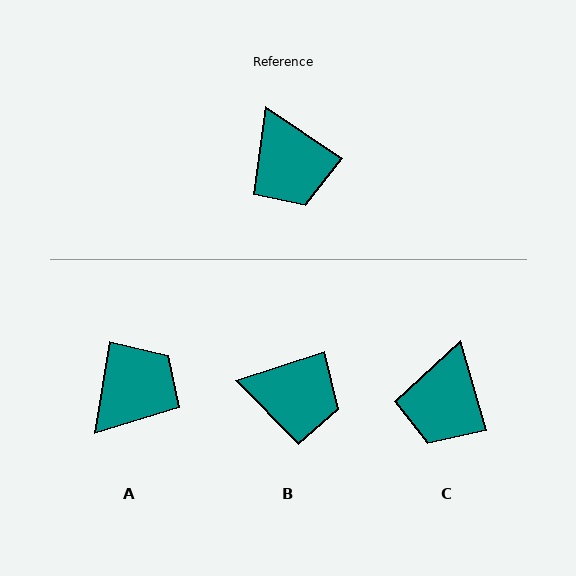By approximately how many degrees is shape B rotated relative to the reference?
Approximately 52 degrees counter-clockwise.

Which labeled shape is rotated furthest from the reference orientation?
A, about 115 degrees away.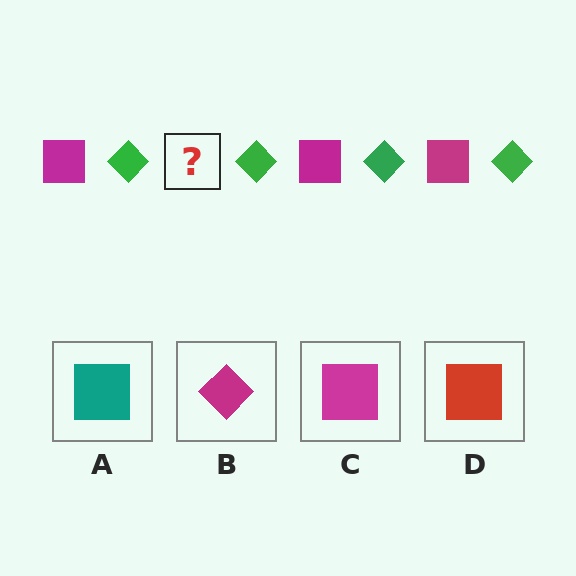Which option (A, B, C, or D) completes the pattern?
C.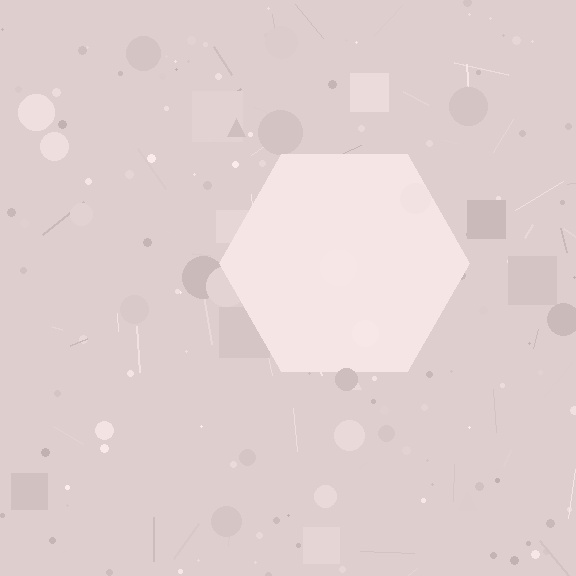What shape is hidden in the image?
A hexagon is hidden in the image.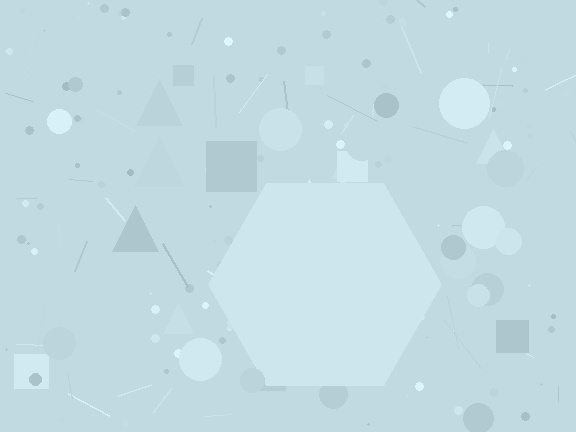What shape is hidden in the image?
A hexagon is hidden in the image.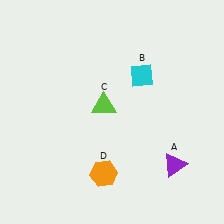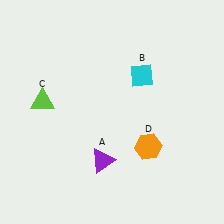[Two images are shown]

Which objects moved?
The objects that moved are: the purple triangle (A), the lime triangle (C), the orange hexagon (D).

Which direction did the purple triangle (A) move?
The purple triangle (A) moved left.